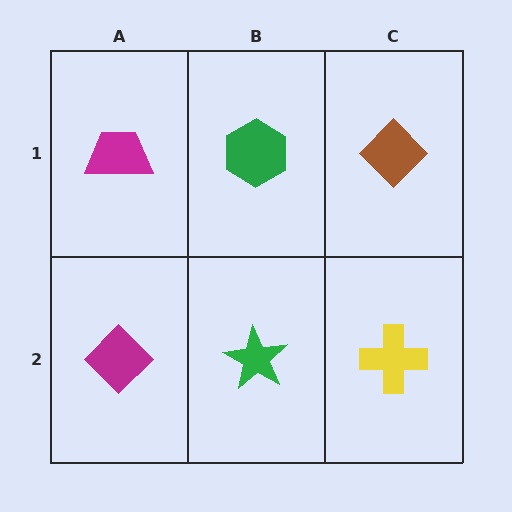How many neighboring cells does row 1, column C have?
2.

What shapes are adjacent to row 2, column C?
A brown diamond (row 1, column C), a green star (row 2, column B).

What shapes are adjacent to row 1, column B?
A green star (row 2, column B), a magenta trapezoid (row 1, column A), a brown diamond (row 1, column C).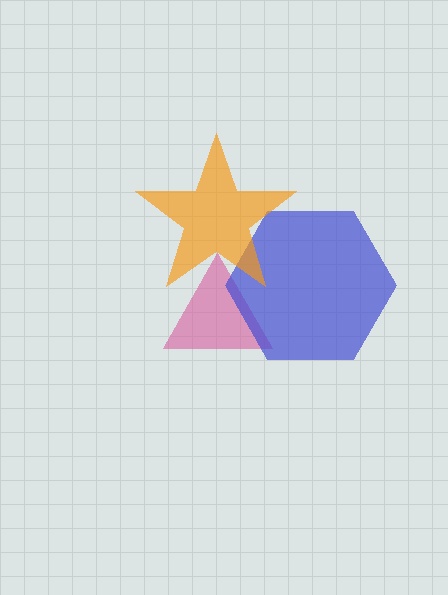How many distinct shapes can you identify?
There are 3 distinct shapes: a pink triangle, a blue hexagon, an orange star.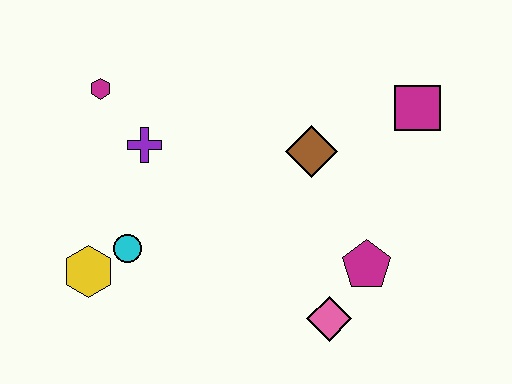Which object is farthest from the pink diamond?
The magenta hexagon is farthest from the pink diamond.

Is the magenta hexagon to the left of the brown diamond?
Yes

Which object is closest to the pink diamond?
The magenta pentagon is closest to the pink diamond.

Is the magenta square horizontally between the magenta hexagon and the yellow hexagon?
No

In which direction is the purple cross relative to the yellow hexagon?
The purple cross is above the yellow hexagon.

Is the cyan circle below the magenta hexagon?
Yes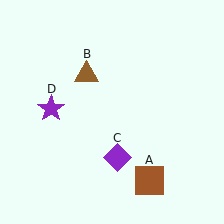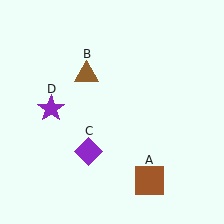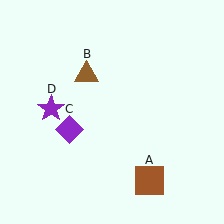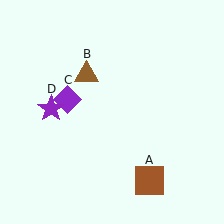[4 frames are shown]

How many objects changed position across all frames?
1 object changed position: purple diamond (object C).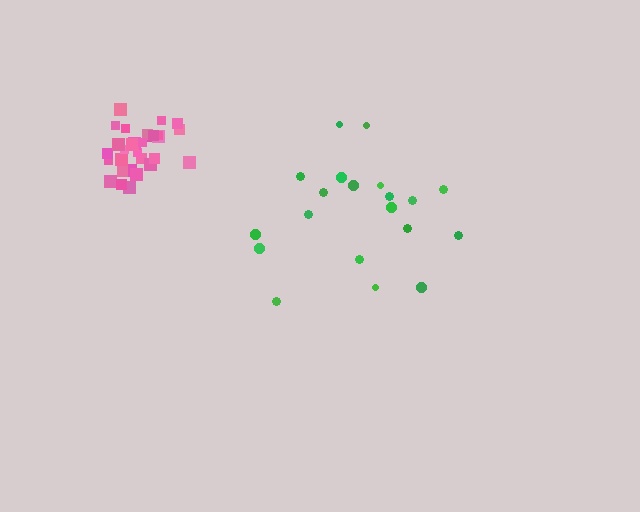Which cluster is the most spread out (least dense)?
Green.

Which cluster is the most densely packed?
Pink.